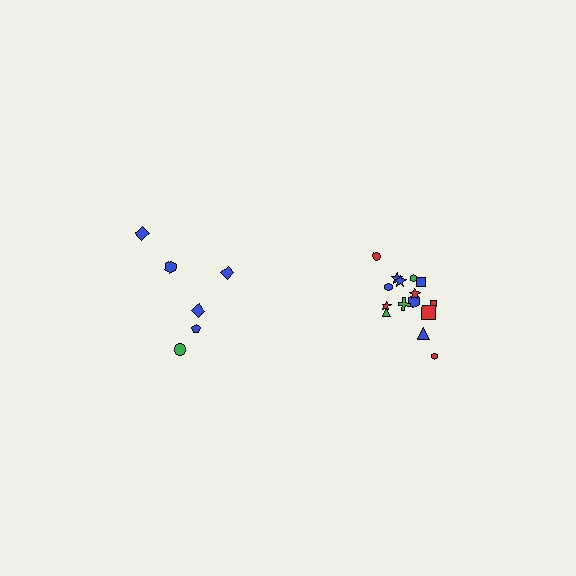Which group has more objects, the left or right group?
The right group.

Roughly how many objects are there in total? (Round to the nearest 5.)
Roughly 20 objects in total.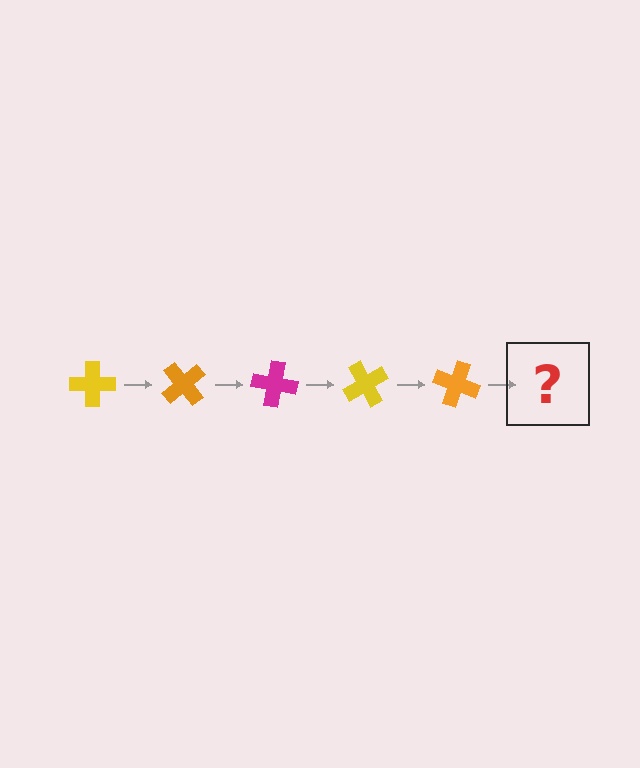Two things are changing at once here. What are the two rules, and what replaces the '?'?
The two rules are that it rotates 50 degrees each step and the color cycles through yellow, orange, and magenta. The '?' should be a magenta cross, rotated 250 degrees from the start.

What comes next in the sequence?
The next element should be a magenta cross, rotated 250 degrees from the start.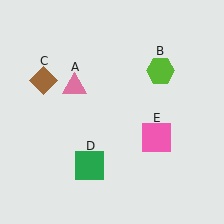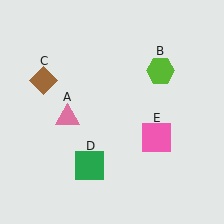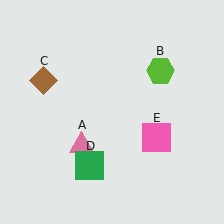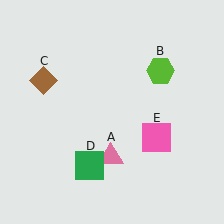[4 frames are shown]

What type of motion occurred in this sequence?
The pink triangle (object A) rotated counterclockwise around the center of the scene.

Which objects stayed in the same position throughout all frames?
Lime hexagon (object B) and brown diamond (object C) and green square (object D) and pink square (object E) remained stationary.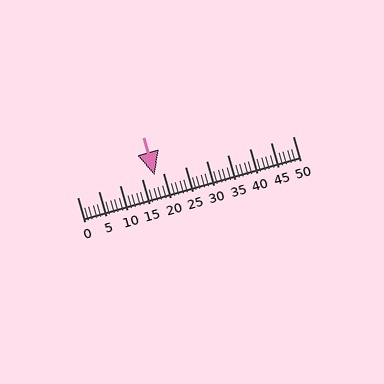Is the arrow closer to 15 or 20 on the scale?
The arrow is closer to 20.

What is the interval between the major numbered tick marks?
The major tick marks are spaced 5 units apart.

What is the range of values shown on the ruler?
The ruler shows values from 0 to 50.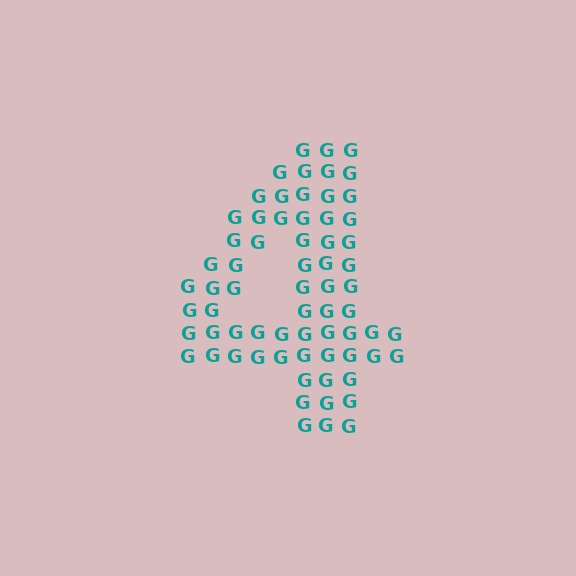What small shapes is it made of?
It is made of small letter G's.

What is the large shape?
The large shape is the digit 4.